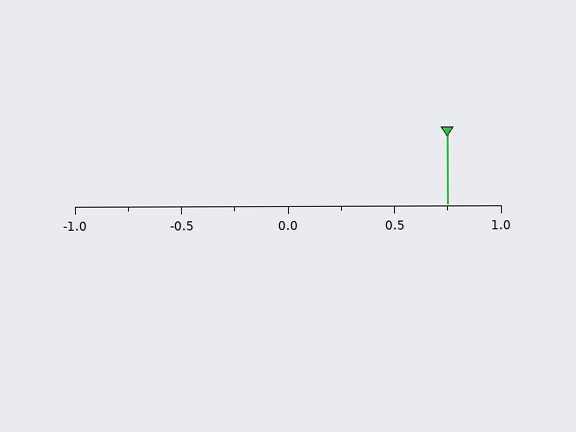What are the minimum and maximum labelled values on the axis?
The axis runs from -1.0 to 1.0.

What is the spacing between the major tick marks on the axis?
The major ticks are spaced 0.5 apart.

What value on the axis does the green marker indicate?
The marker indicates approximately 0.75.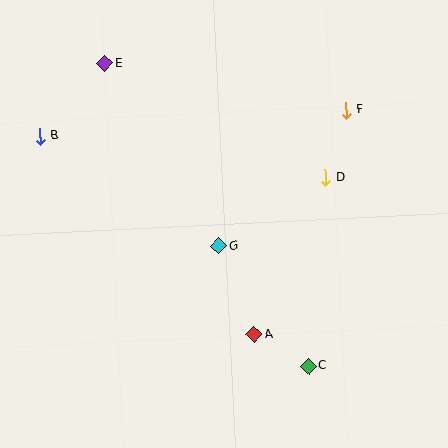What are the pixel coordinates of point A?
Point A is at (254, 334).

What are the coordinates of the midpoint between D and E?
The midpoint between D and E is at (215, 120).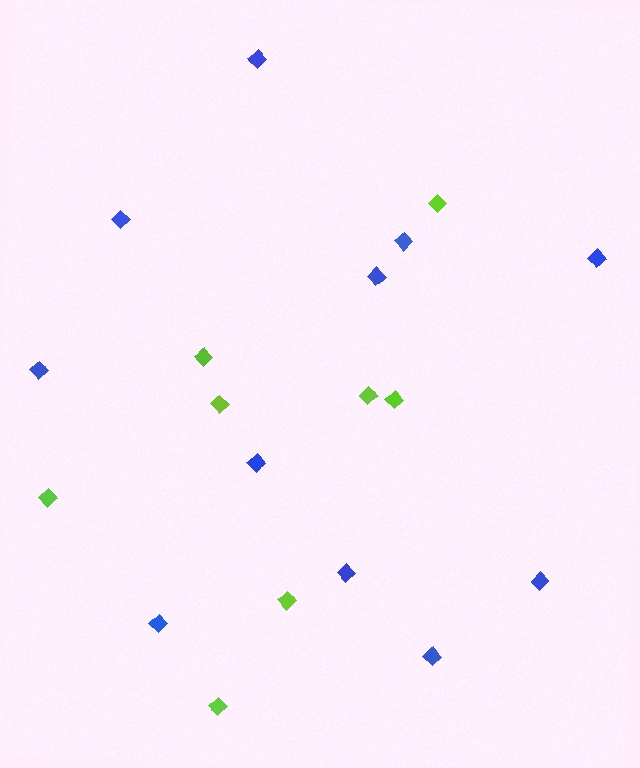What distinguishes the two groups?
There are 2 groups: one group of blue diamonds (11) and one group of lime diamonds (8).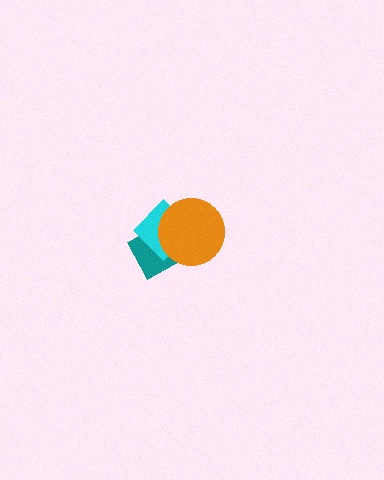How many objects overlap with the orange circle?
2 objects overlap with the orange circle.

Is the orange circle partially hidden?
No, no other shape covers it.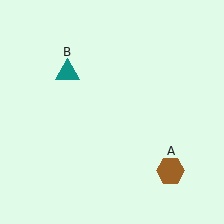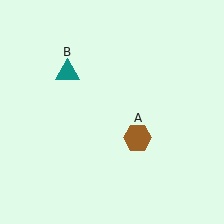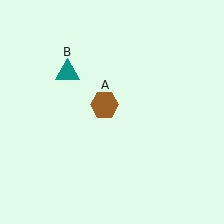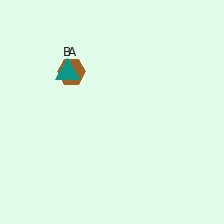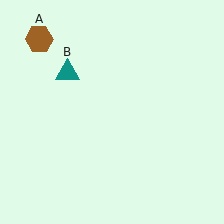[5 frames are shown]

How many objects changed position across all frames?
1 object changed position: brown hexagon (object A).